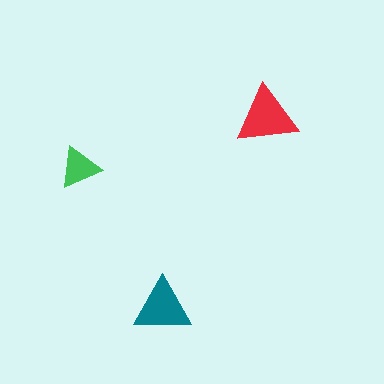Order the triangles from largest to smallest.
the red one, the teal one, the green one.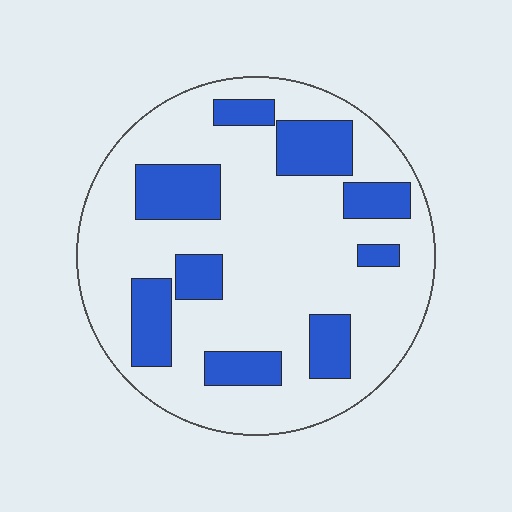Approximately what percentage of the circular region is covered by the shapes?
Approximately 25%.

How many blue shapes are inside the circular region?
9.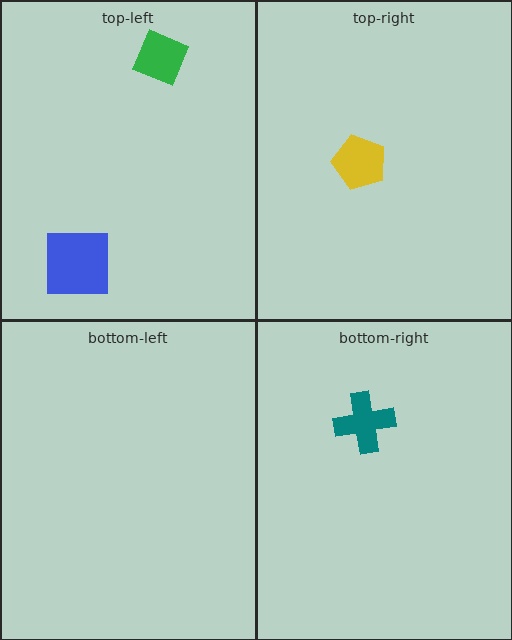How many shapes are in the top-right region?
1.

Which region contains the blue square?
The top-left region.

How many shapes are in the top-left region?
2.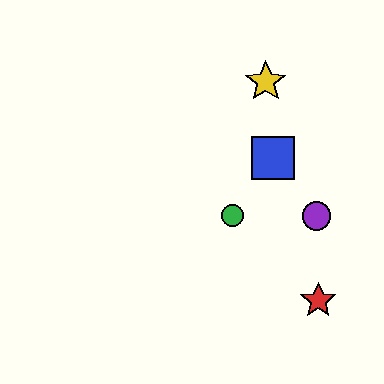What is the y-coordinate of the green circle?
The green circle is at y≈216.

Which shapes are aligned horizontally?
The green circle, the purple circle are aligned horizontally.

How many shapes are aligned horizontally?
2 shapes (the green circle, the purple circle) are aligned horizontally.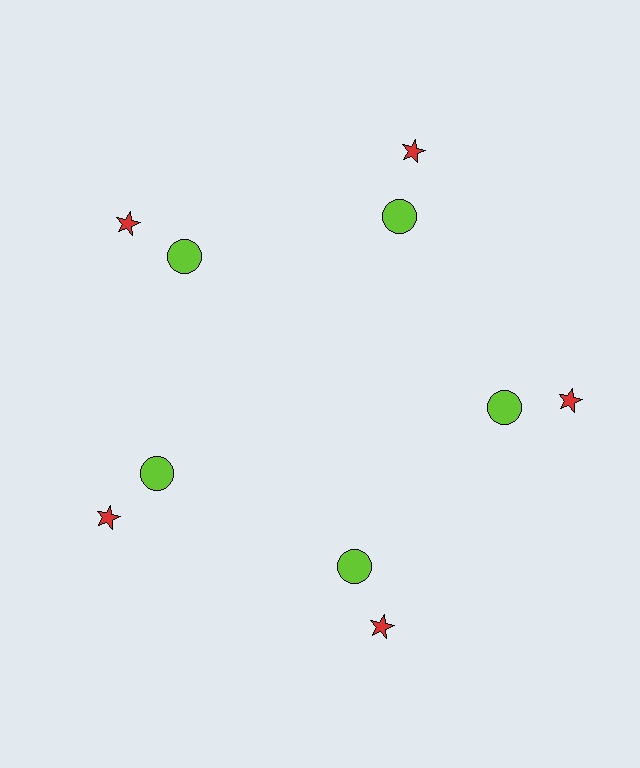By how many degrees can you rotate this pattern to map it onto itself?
The pattern maps onto itself every 72 degrees of rotation.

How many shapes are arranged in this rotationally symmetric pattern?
There are 10 shapes, arranged in 5 groups of 2.